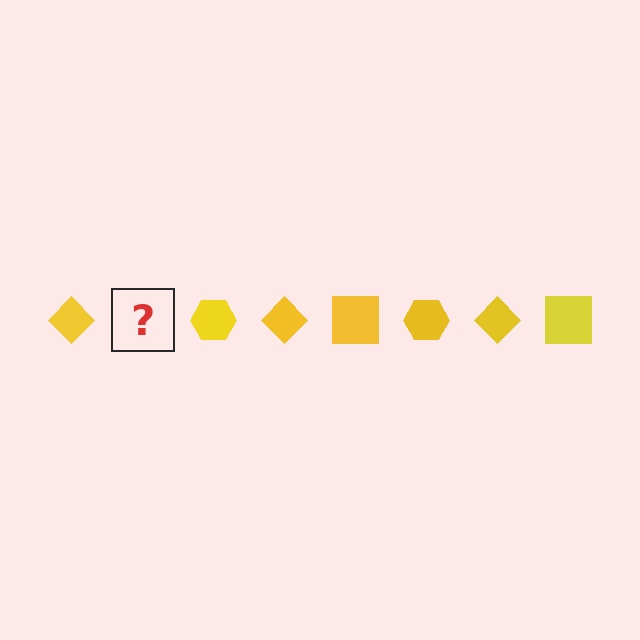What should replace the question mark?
The question mark should be replaced with a yellow square.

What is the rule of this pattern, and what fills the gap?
The rule is that the pattern cycles through diamond, square, hexagon shapes in yellow. The gap should be filled with a yellow square.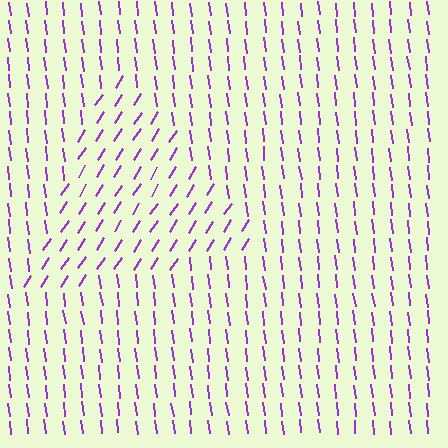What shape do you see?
I see a triangle.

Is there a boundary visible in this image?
Yes, there is a texture boundary formed by a change in line orientation.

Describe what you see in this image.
The image is filled with small purple line segments. A triangle region in the image has lines oriented differently from the surrounding lines, creating a visible texture boundary.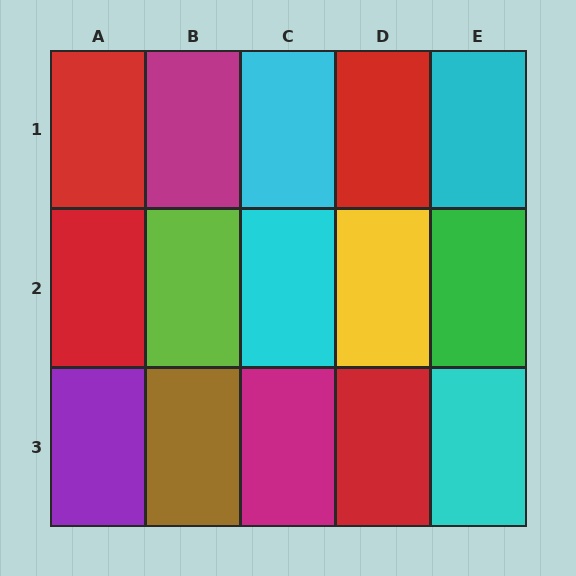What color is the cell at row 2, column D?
Yellow.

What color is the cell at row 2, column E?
Green.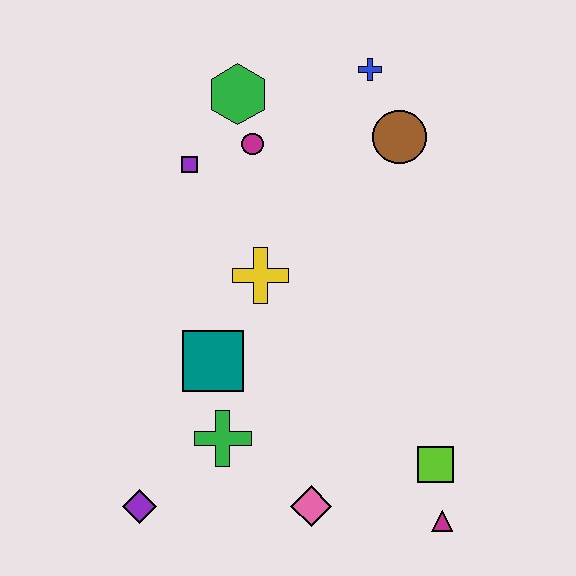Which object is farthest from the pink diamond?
The blue cross is farthest from the pink diamond.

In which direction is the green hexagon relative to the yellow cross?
The green hexagon is above the yellow cross.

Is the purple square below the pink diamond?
No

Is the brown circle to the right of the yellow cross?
Yes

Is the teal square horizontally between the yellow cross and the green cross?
No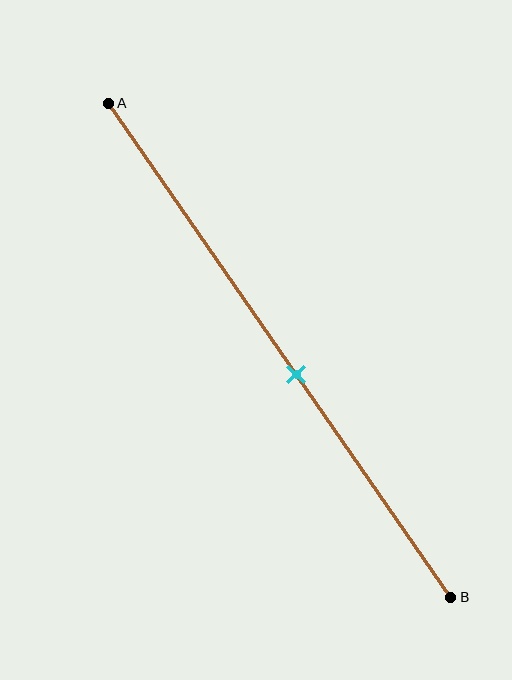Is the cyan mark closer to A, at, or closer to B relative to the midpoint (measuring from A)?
The cyan mark is closer to point B than the midpoint of segment AB.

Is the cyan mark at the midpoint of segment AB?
No, the mark is at about 55% from A, not at the 50% midpoint.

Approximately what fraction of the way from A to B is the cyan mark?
The cyan mark is approximately 55% of the way from A to B.